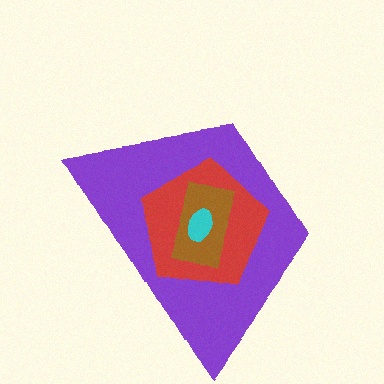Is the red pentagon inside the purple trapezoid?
Yes.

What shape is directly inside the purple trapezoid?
The red pentagon.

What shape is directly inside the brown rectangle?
The cyan ellipse.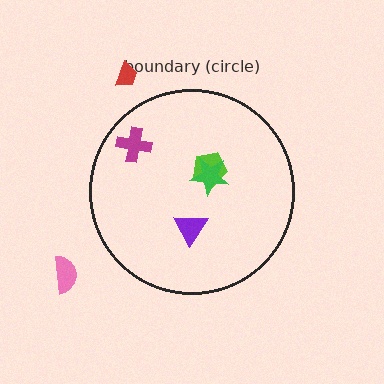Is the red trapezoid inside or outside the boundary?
Outside.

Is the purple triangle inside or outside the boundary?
Inside.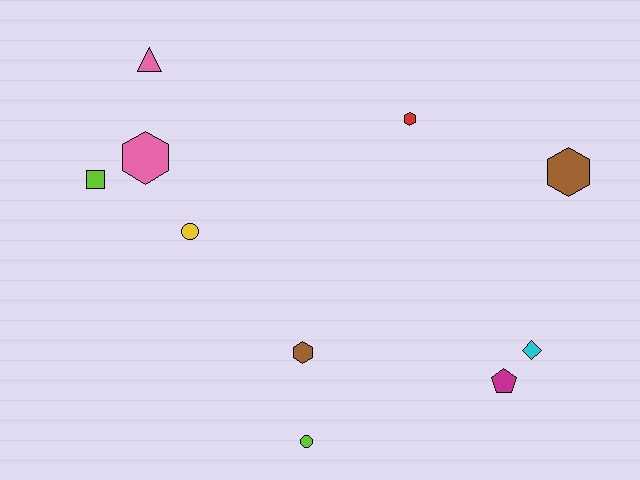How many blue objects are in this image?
There are no blue objects.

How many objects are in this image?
There are 10 objects.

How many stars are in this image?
There are no stars.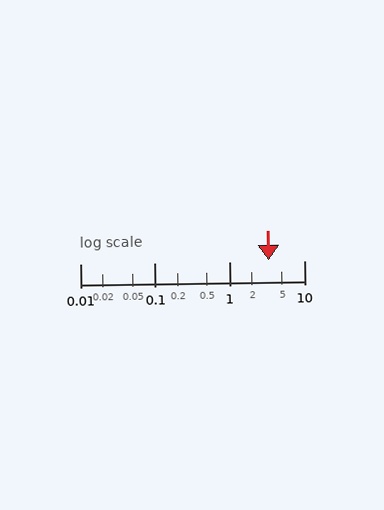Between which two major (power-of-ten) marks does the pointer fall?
The pointer is between 1 and 10.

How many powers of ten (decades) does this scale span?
The scale spans 3 decades, from 0.01 to 10.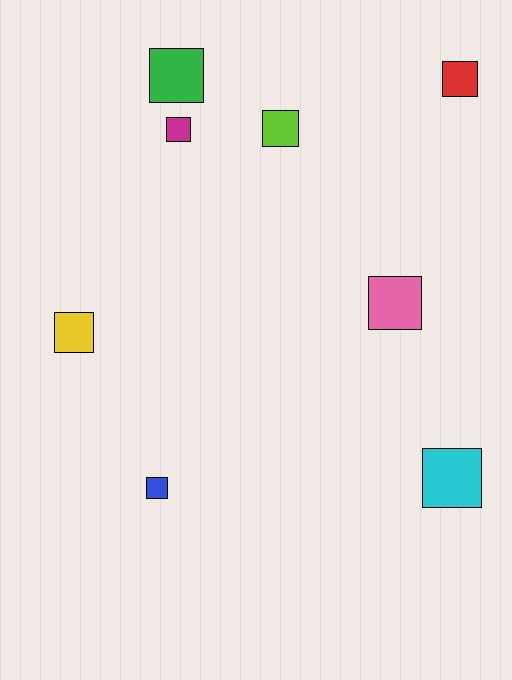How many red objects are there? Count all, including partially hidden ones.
There is 1 red object.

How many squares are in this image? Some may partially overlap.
There are 8 squares.